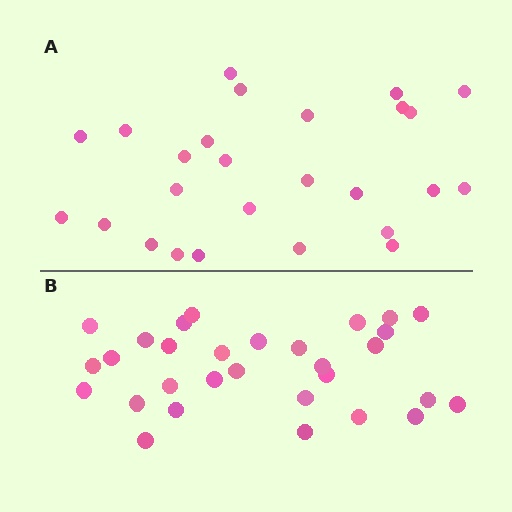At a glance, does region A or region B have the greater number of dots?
Region B (the bottom region) has more dots.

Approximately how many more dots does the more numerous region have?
Region B has about 4 more dots than region A.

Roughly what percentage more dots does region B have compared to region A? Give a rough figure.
About 15% more.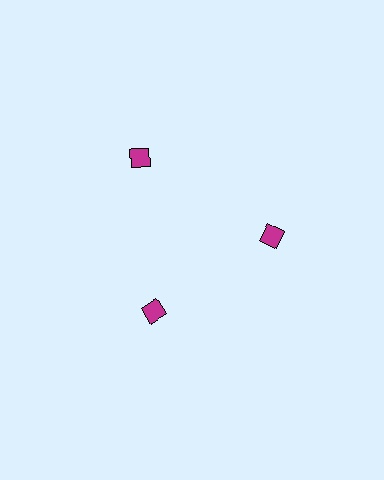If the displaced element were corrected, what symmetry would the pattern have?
It would have 3-fold rotational symmetry — the pattern would map onto itself every 120 degrees.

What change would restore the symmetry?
The symmetry would be restored by moving it inward, back onto the ring so that all 3 squares sit at equal angles and equal distance from the center.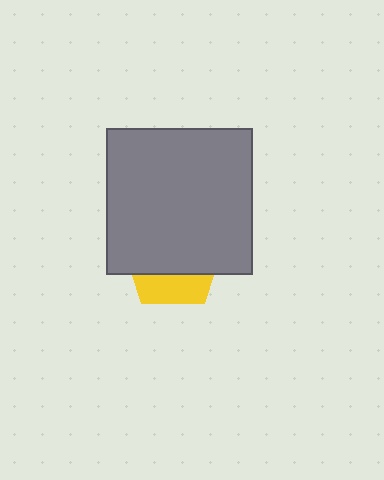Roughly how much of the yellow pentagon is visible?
A small part of it is visible (roughly 30%).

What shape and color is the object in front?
The object in front is a gray square.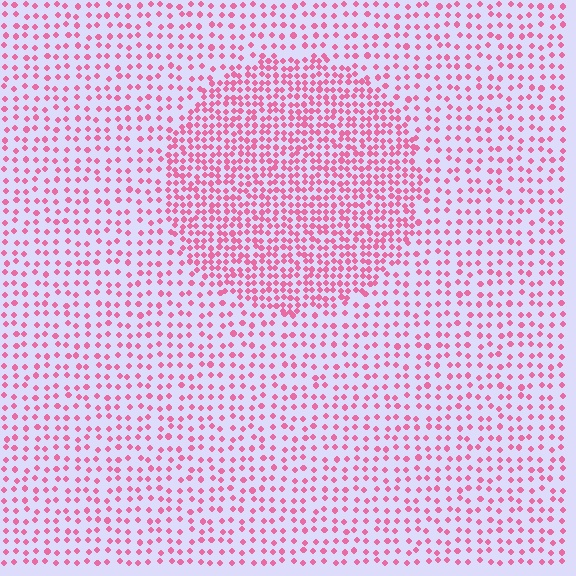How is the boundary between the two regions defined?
The boundary is defined by a change in element density (approximately 2.1x ratio). All elements are the same color, size, and shape.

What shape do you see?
I see a circle.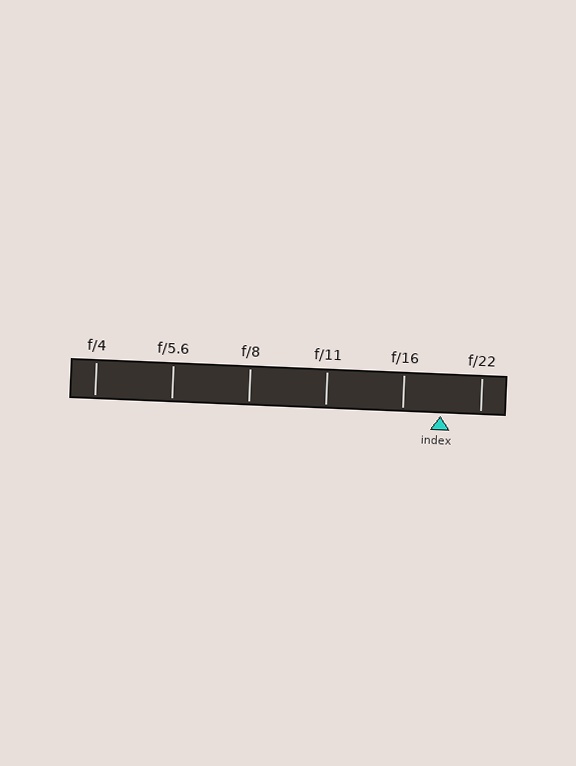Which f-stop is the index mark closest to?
The index mark is closest to f/16.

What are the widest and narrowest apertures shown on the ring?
The widest aperture shown is f/4 and the narrowest is f/22.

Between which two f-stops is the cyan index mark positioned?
The index mark is between f/16 and f/22.